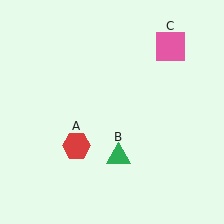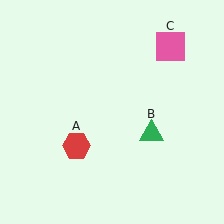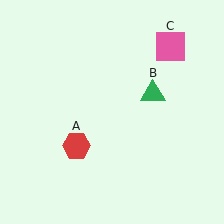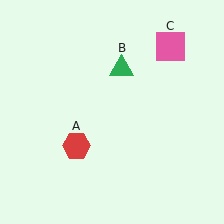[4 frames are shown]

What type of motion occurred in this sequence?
The green triangle (object B) rotated counterclockwise around the center of the scene.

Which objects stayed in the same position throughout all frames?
Red hexagon (object A) and pink square (object C) remained stationary.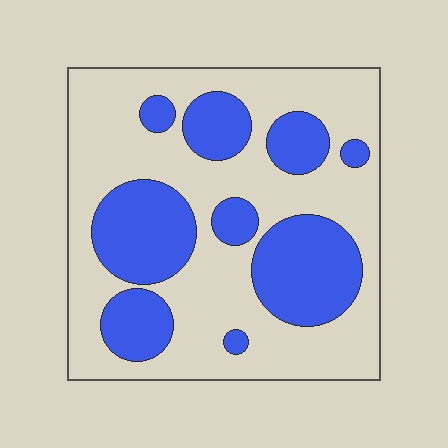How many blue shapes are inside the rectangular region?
9.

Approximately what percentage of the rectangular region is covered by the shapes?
Approximately 35%.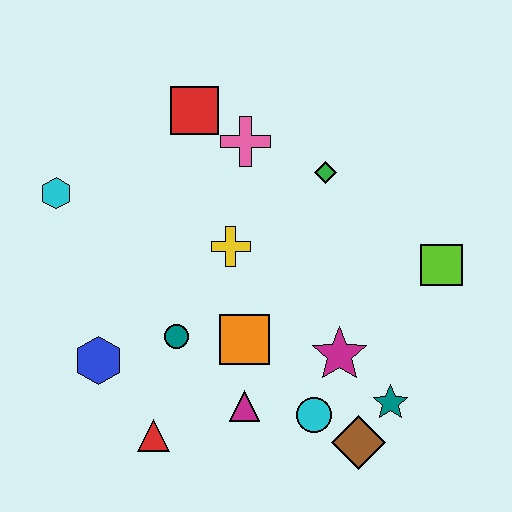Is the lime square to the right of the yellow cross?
Yes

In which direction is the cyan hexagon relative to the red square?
The cyan hexagon is to the left of the red square.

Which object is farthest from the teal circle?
The lime square is farthest from the teal circle.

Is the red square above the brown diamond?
Yes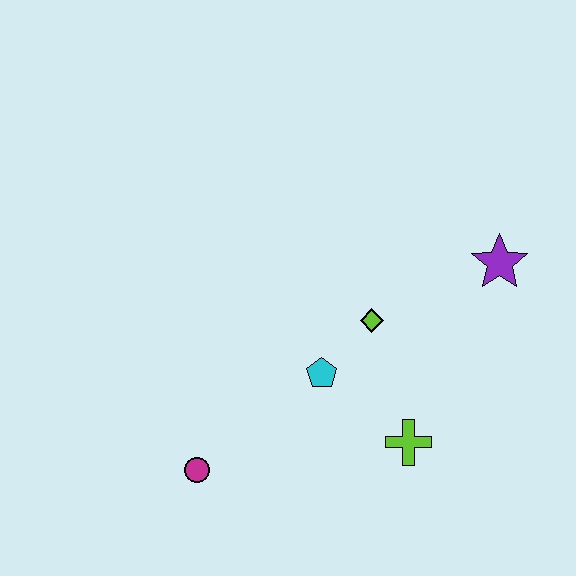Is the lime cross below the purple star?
Yes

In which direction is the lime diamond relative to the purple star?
The lime diamond is to the left of the purple star.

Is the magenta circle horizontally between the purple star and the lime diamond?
No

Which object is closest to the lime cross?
The cyan pentagon is closest to the lime cross.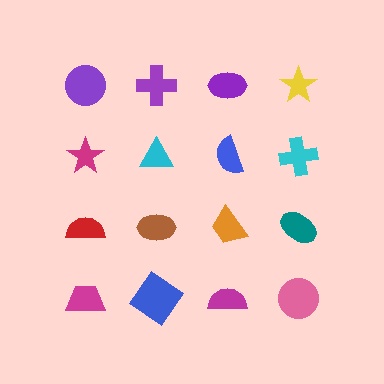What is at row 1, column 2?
A purple cross.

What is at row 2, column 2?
A cyan triangle.